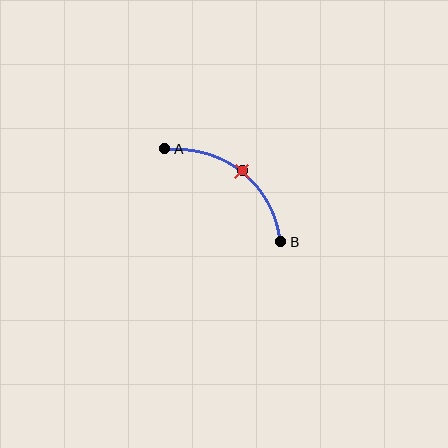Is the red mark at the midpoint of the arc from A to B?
Yes. The red mark lies on the arc at equal arc-length from both A and B — it is the arc midpoint.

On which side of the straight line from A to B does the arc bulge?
The arc bulges above and to the right of the straight line connecting A and B.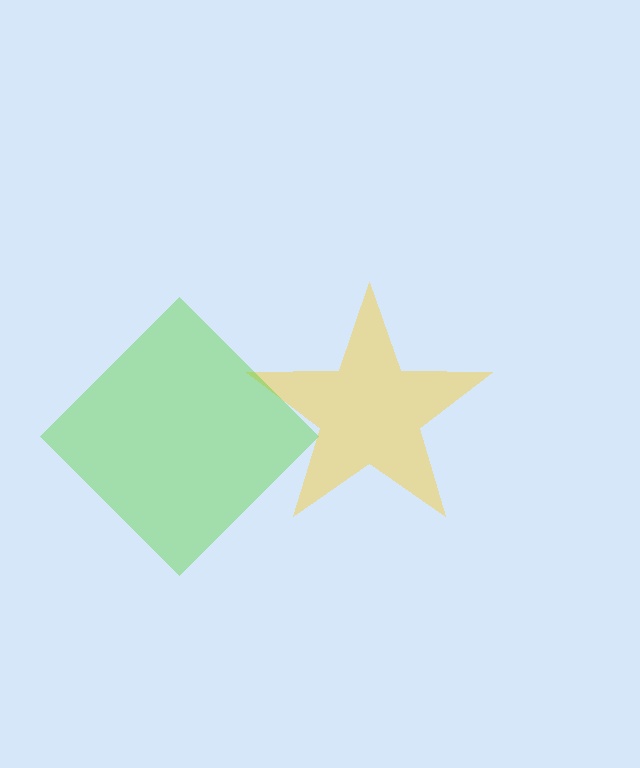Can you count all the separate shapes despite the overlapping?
Yes, there are 2 separate shapes.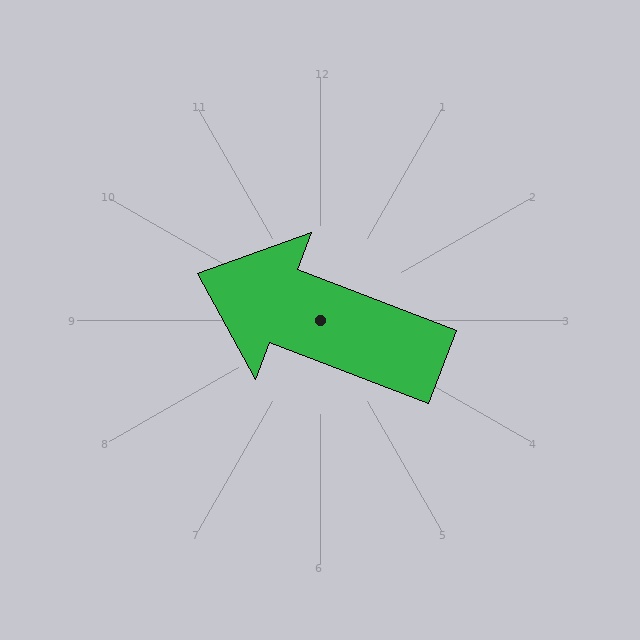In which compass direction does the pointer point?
West.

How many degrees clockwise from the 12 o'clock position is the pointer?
Approximately 291 degrees.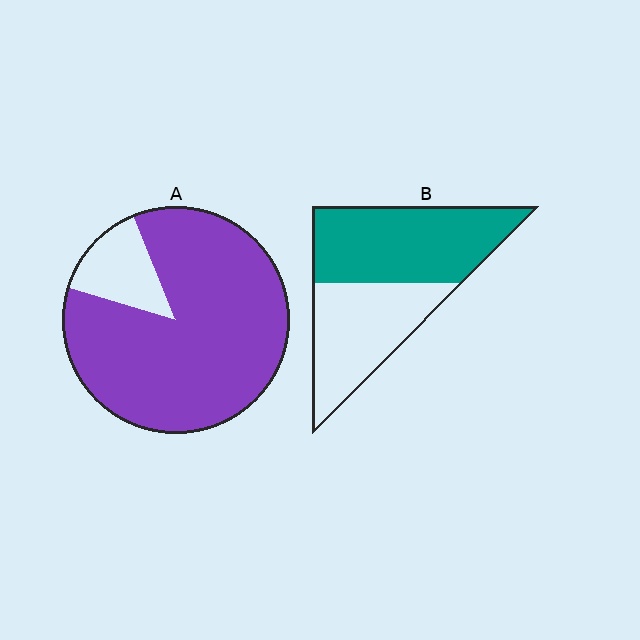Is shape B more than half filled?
Yes.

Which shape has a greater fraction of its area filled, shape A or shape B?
Shape A.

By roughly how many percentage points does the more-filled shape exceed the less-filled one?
By roughly 30 percentage points (A over B).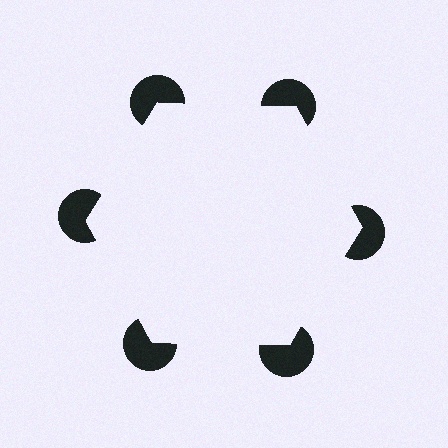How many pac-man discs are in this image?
There are 6 — one at each vertex of the illusory hexagon.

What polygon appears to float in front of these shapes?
An illusory hexagon — its edges are inferred from the aligned wedge cuts in the pac-man discs, not physically drawn.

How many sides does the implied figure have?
6 sides.